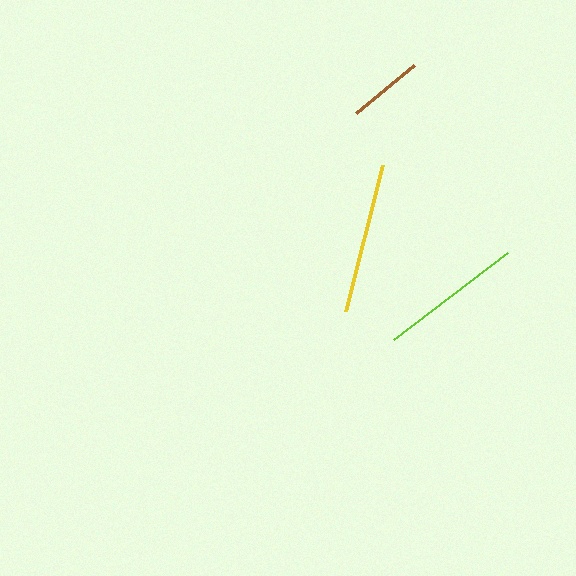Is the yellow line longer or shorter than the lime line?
The yellow line is longer than the lime line.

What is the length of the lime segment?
The lime segment is approximately 143 pixels long.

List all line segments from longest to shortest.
From longest to shortest: yellow, lime, brown.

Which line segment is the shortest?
The brown line is the shortest at approximately 75 pixels.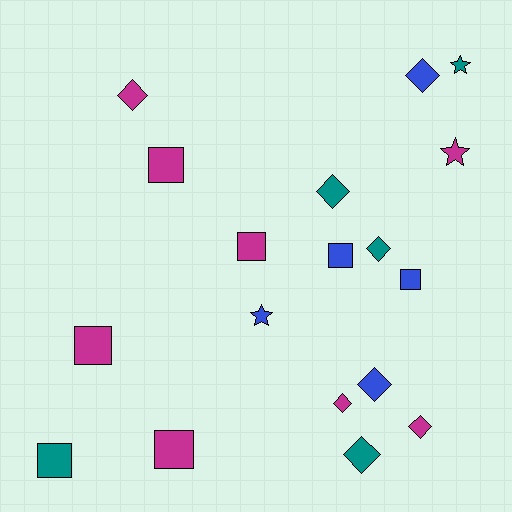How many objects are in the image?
There are 18 objects.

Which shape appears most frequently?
Diamond, with 8 objects.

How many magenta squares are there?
There are 4 magenta squares.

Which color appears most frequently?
Magenta, with 8 objects.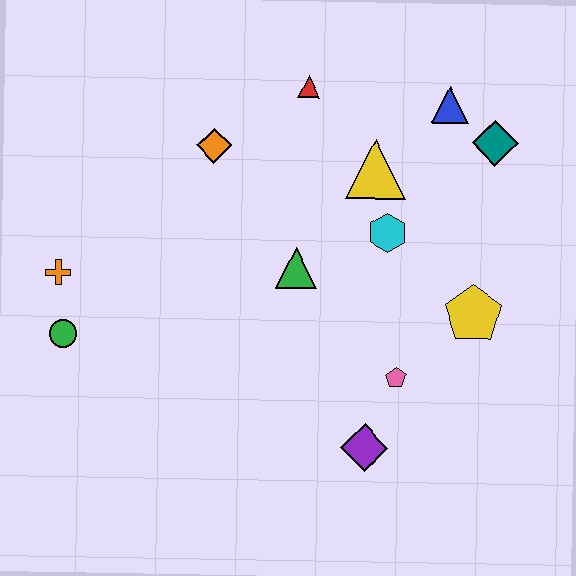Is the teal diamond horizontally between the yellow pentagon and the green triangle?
No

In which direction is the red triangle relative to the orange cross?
The red triangle is to the right of the orange cross.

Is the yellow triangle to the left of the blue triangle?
Yes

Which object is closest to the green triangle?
The cyan hexagon is closest to the green triangle.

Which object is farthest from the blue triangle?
The green circle is farthest from the blue triangle.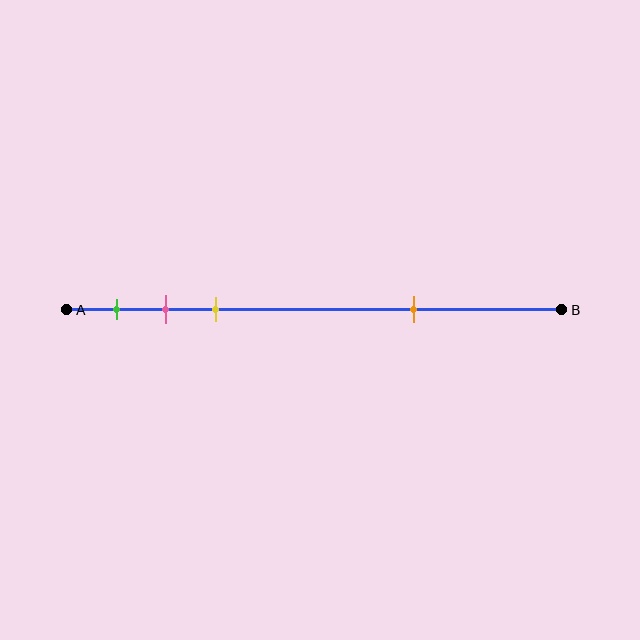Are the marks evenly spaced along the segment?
No, the marks are not evenly spaced.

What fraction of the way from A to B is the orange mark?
The orange mark is approximately 70% (0.7) of the way from A to B.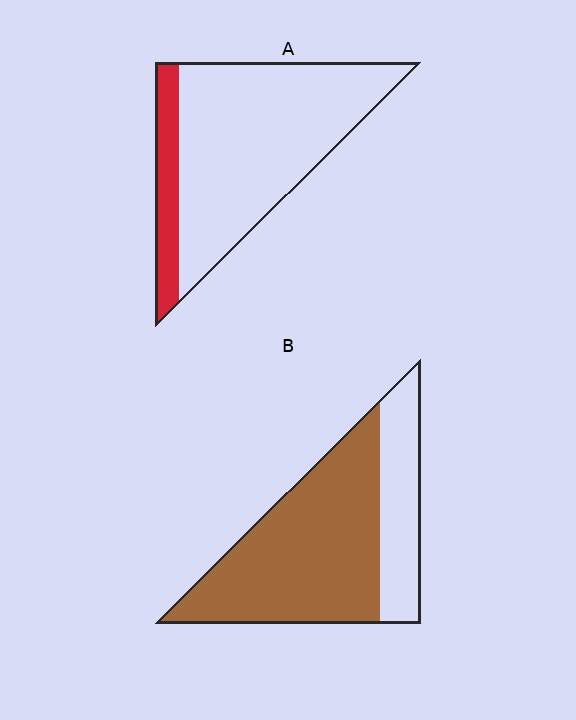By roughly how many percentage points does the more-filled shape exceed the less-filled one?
By roughly 55 percentage points (B over A).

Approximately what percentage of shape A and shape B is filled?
A is approximately 15% and B is approximately 70%.